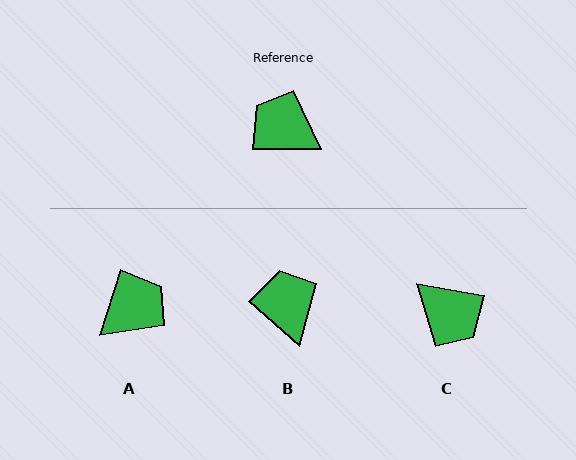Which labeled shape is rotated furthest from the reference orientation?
C, about 171 degrees away.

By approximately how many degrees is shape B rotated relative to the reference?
Approximately 41 degrees clockwise.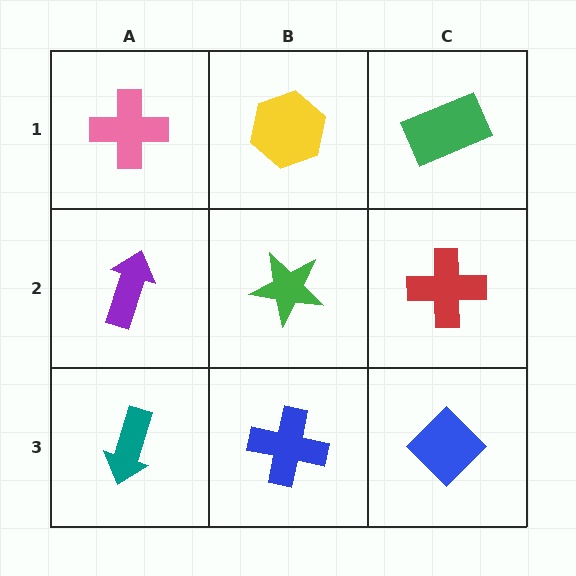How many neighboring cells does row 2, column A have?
3.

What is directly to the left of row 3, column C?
A blue cross.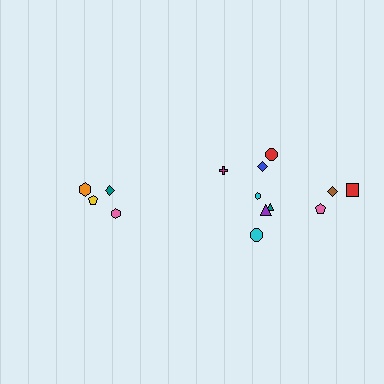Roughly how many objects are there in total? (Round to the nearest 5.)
Roughly 15 objects in total.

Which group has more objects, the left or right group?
The right group.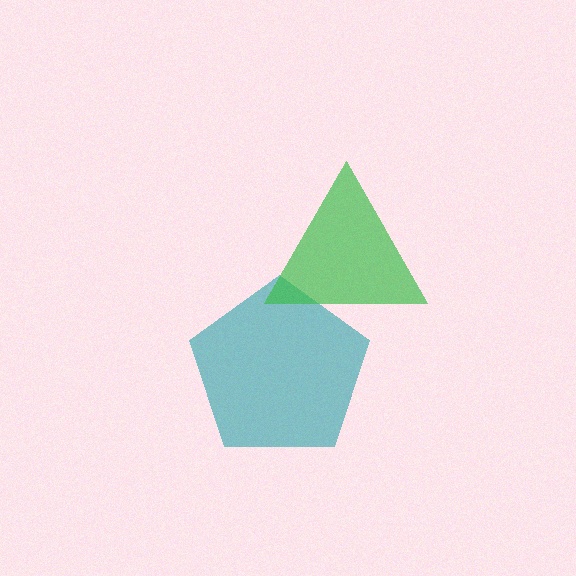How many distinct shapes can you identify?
There are 2 distinct shapes: a teal pentagon, a green triangle.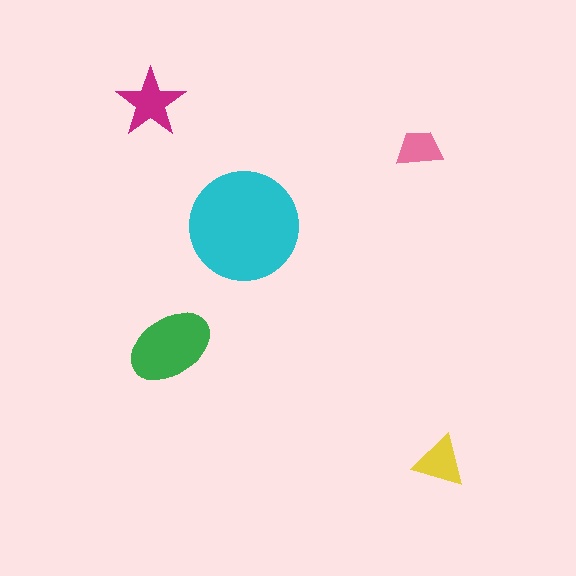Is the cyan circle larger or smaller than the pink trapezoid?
Larger.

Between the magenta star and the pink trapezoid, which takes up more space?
The magenta star.